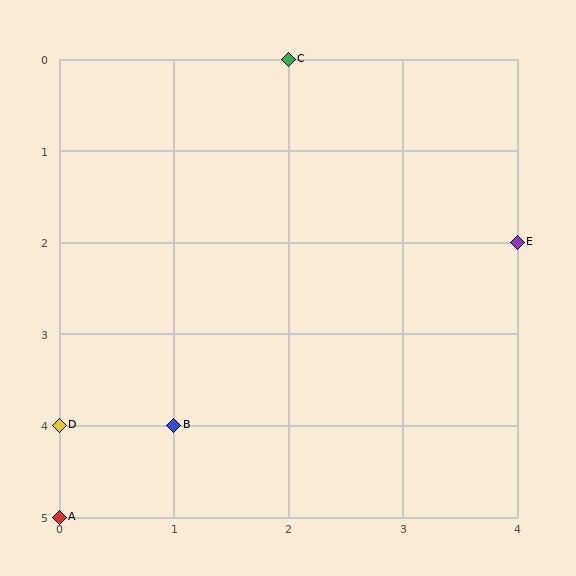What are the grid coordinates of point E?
Point E is at grid coordinates (4, 2).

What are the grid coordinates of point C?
Point C is at grid coordinates (2, 0).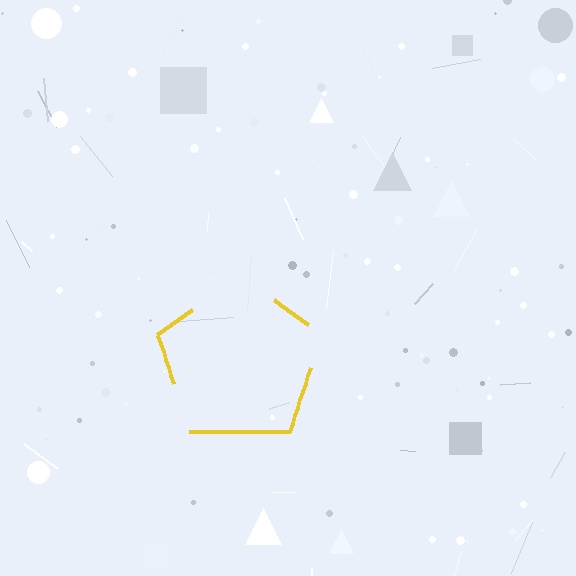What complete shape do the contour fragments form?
The contour fragments form a pentagon.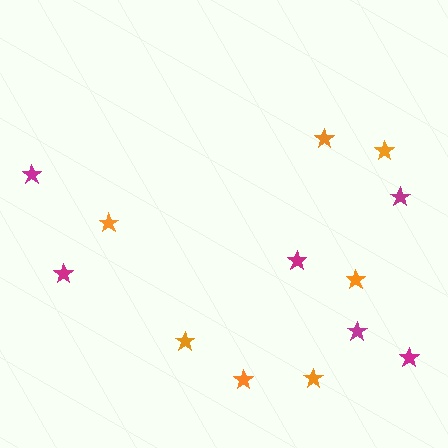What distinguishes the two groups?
There are 2 groups: one group of orange stars (7) and one group of magenta stars (6).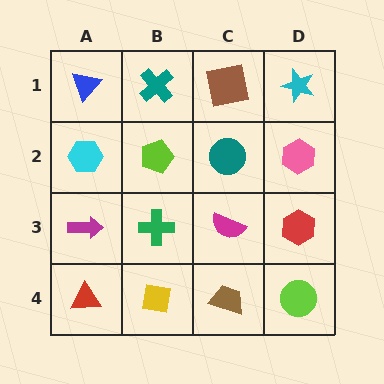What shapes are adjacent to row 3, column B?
A lime pentagon (row 2, column B), a yellow square (row 4, column B), a magenta arrow (row 3, column A), a magenta semicircle (row 3, column C).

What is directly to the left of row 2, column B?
A cyan hexagon.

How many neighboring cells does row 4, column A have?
2.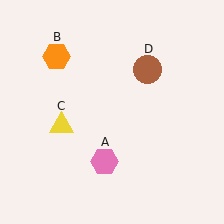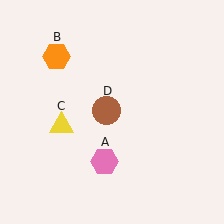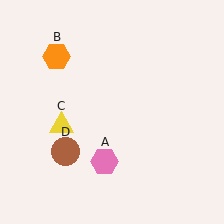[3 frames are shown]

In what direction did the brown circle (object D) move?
The brown circle (object D) moved down and to the left.